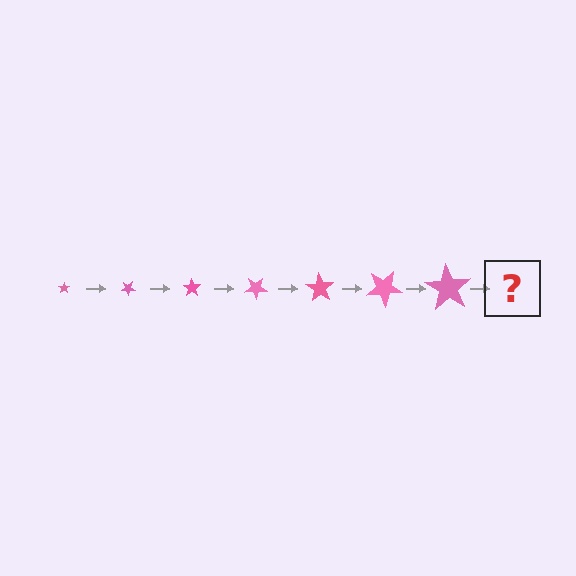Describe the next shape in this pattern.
It should be a star, larger than the previous one and rotated 245 degrees from the start.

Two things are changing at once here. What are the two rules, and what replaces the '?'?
The two rules are that the star grows larger each step and it rotates 35 degrees each step. The '?' should be a star, larger than the previous one and rotated 245 degrees from the start.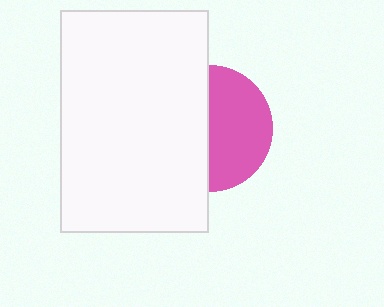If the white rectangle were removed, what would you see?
You would see the complete pink circle.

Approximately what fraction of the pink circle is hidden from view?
Roughly 50% of the pink circle is hidden behind the white rectangle.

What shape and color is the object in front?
The object in front is a white rectangle.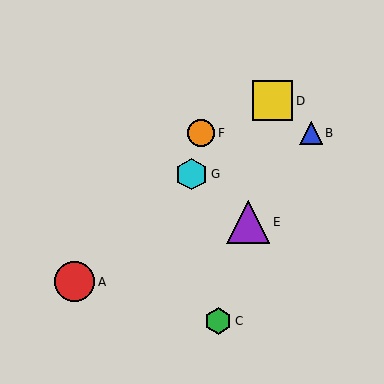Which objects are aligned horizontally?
Objects B, F are aligned horizontally.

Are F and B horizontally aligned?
Yes, both are at y≈133.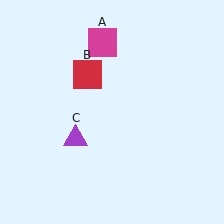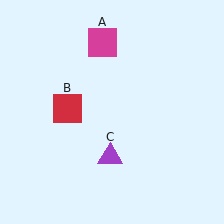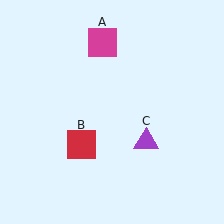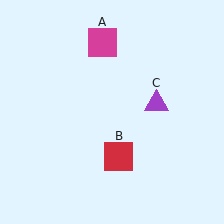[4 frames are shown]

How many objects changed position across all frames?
2 objects changed position: red square (object B), purple triangle (object C).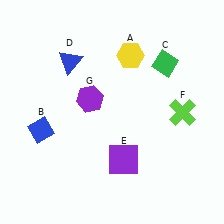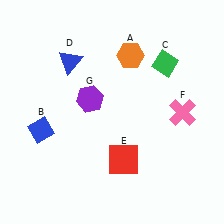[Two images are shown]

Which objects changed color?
A changed from yellow to orange. E changed from purple to red. F changed from lime to pink.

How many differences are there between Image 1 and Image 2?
There are 3 differences between the two images.